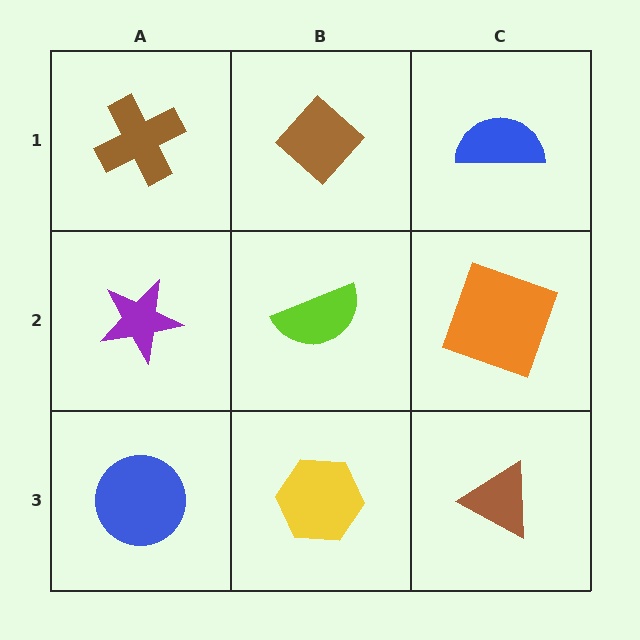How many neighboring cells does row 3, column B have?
3.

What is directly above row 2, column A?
A brown cross.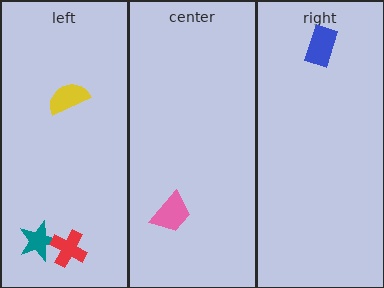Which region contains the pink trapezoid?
The center region.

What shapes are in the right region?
The blue rectangle.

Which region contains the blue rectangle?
The right region.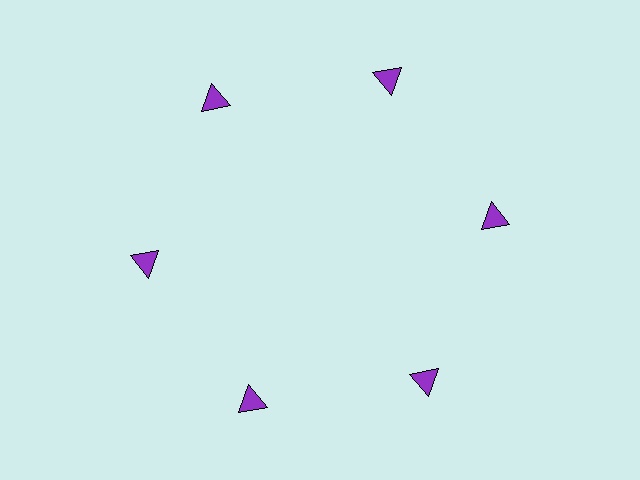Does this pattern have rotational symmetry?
Yes, this pattern has 6-fold rotational symmetry. It looks the same after rotating 60 degrees around the center.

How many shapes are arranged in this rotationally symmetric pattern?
There are 6 shapes, arranged in 6 groups of 1.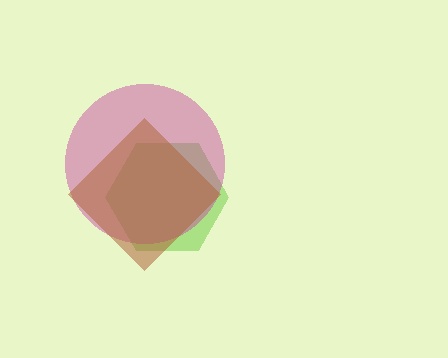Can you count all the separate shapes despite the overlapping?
Yes, there are 3 separate shapes.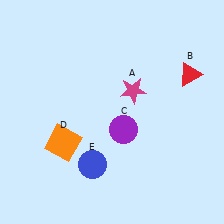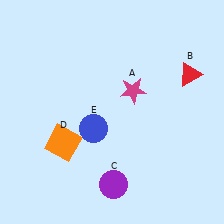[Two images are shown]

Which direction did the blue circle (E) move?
The blue circle (E) moved up.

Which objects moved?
The objects that moved are: the purple circle (C), the blue circle (E).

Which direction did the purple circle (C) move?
The purple circle (C) moved down.